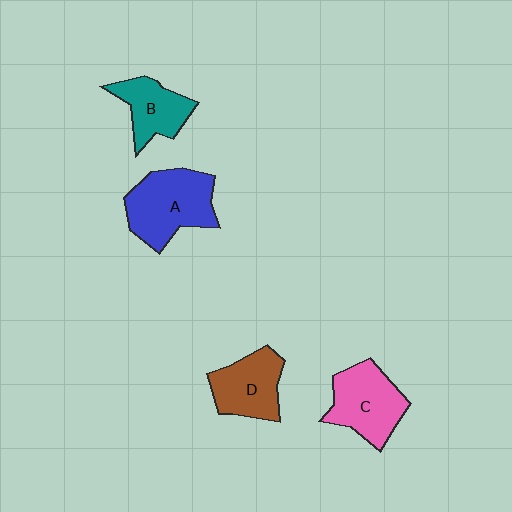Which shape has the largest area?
Shape A (blue).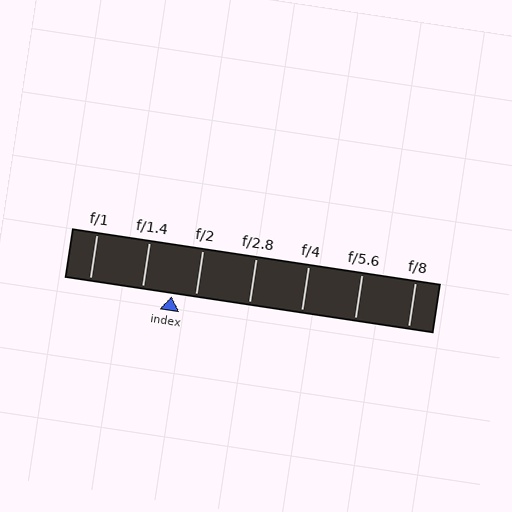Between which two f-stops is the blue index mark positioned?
The index mark is between f/1.4 and f/2.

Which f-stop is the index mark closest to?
The index mark is closest to f/2.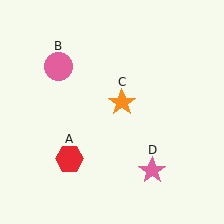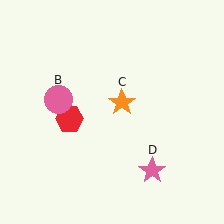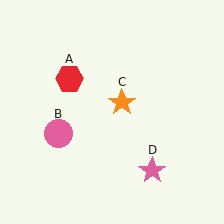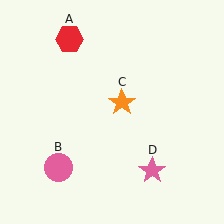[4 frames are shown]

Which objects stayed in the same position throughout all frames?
Orange star (object C) and pink star (object D) remained stationary.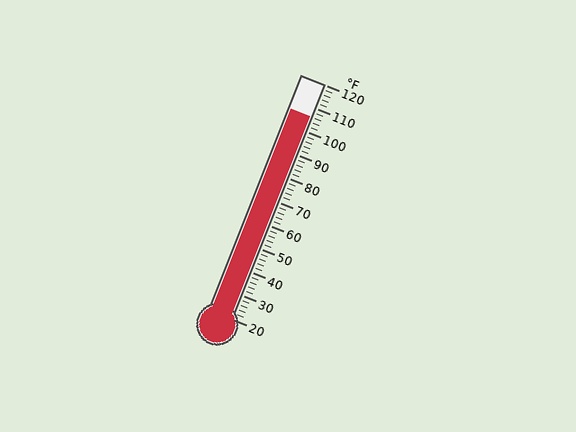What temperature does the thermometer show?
The thermometer shows approximately 106°F.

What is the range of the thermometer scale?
The thermometer scale ranges from 20°F to 120°F.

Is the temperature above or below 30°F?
The temperature is above 30°F.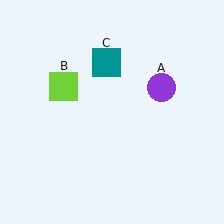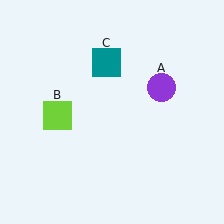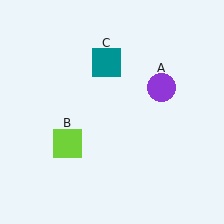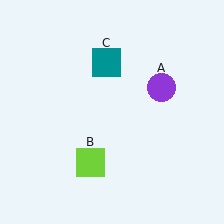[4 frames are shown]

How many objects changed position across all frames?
1 object changed position: lime square (object B).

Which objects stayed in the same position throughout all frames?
Purple circle (object A) and teal square (object C) remained stationary.